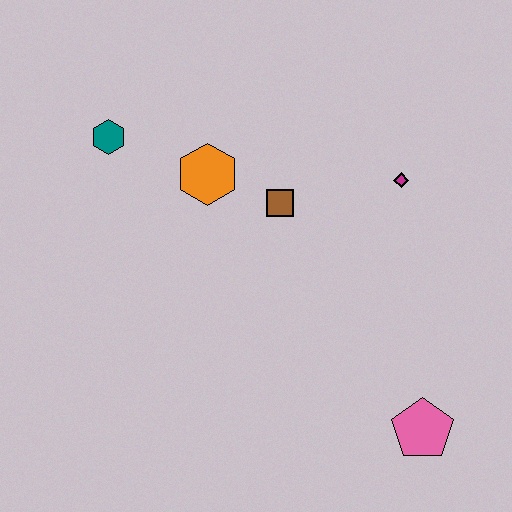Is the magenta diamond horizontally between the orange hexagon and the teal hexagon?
No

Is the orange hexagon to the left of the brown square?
Yes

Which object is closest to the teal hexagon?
The orange hexagon is closest to the teal hexagon.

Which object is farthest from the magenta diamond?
The teal hexagon is farthest from the magenta diamond.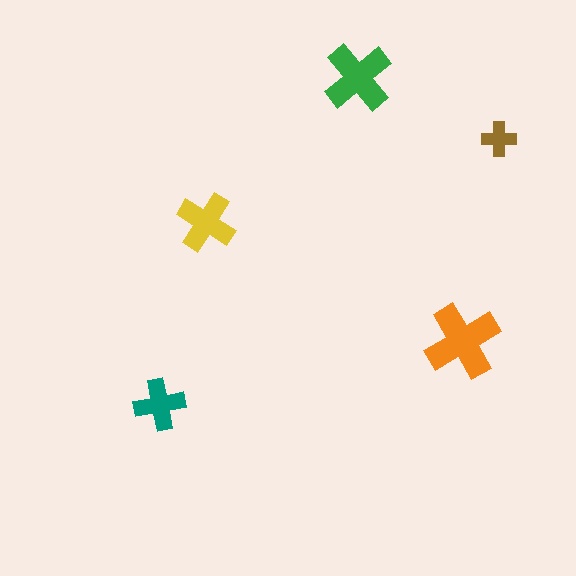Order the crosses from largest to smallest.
the orange one, the green one, the yellow one, the teal one, the brown one.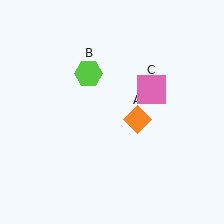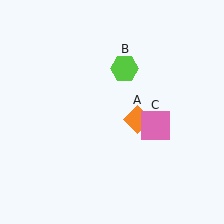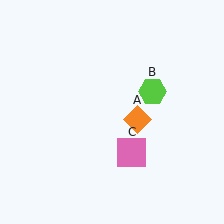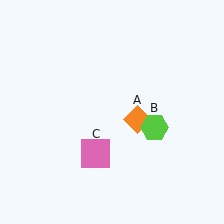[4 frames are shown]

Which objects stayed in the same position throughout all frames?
Orange diamond (object A) remained stationary.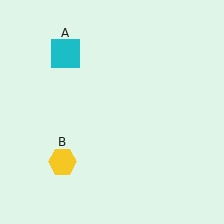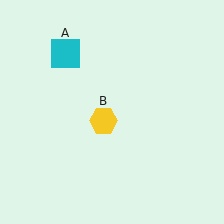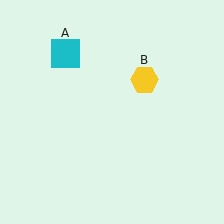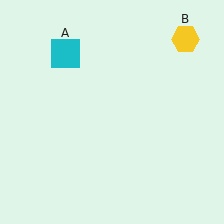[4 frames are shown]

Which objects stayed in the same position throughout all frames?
Cyan square (object A) remained stationary.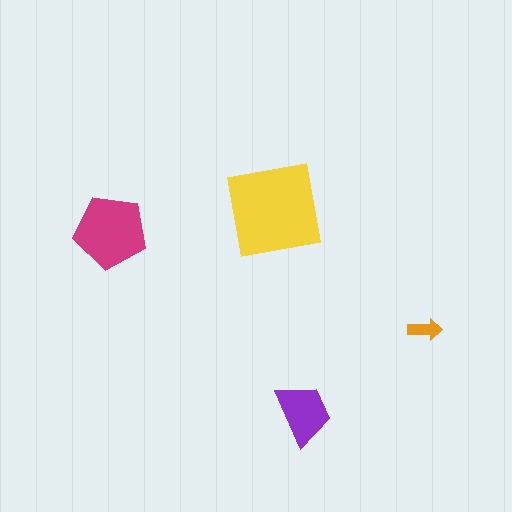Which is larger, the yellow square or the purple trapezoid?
The yellow square.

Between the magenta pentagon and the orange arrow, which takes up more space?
The magenta pentagon.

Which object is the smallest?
The orange arrow.